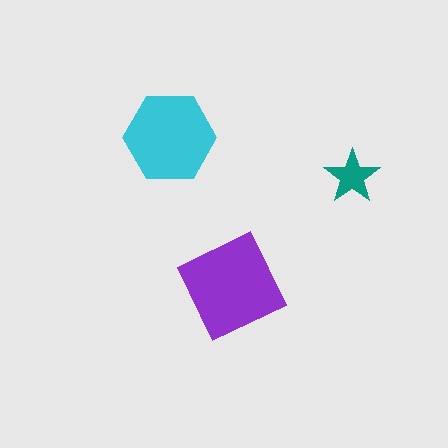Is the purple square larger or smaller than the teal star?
Larger.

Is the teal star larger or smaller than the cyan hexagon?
Smaller.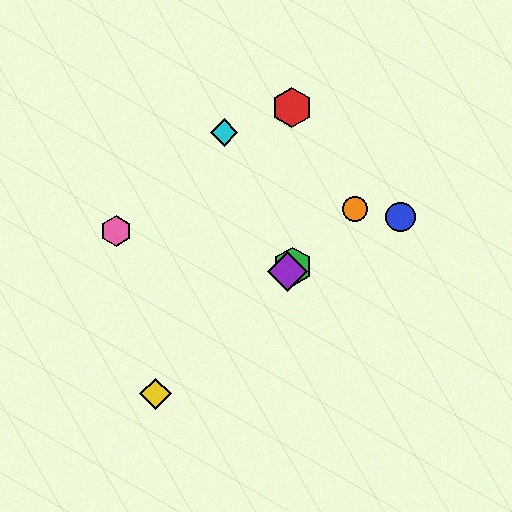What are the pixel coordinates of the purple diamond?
The purple diamond is at (287, 272).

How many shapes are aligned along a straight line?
4 shapes (the green hexagon, the yellow diamond, the purple diamond, the orange circle) are aligned along a straight line.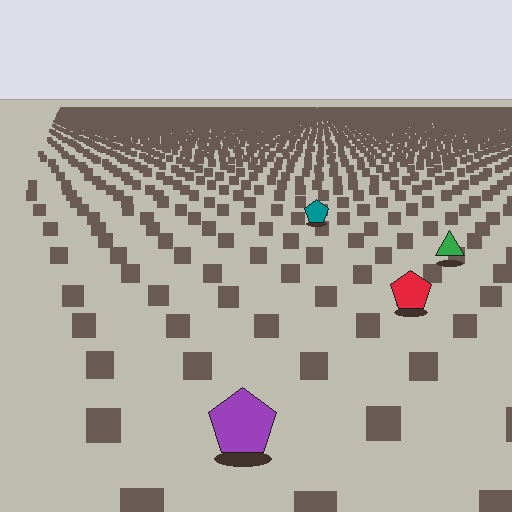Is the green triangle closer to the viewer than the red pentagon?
No. The red pentagon is closer — you can tell from the texture gradient: the ground texture is coarser near it.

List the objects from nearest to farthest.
From nearest to farthest: the purple pentagon, the red pentagon, the green triangle, the teal pentagon.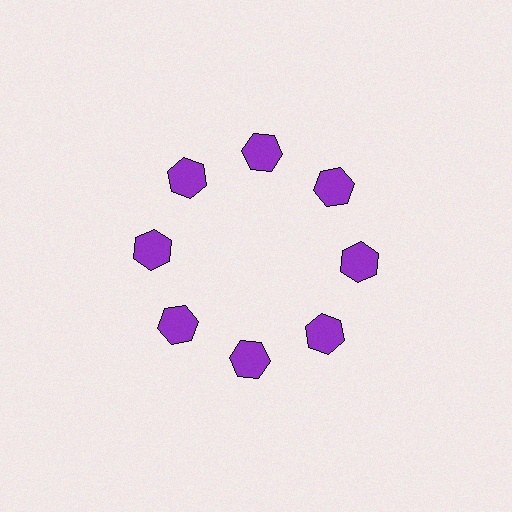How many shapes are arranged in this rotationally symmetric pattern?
There are 8 shapes, arranged in 8 groups of 1.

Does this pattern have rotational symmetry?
Yes, this pattern has 8-fold rotational symmetry. It looks the same after rotating 45 degrees around the center.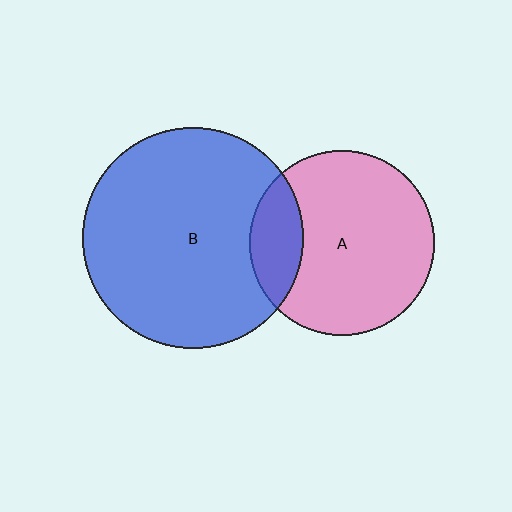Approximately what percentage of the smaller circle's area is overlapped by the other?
Approximately 20%.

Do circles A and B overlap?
Yes.